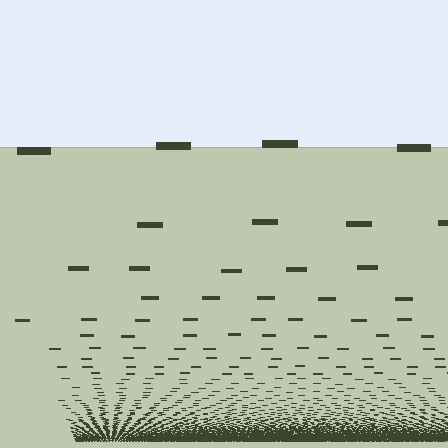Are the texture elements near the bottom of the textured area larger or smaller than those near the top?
Smaller. The gradient is inverted — elements near the bottom are smaller and denser.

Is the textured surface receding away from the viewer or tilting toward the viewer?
The surface appears to tilt toward the viewer. Texture elements get larger and sparser toward the top.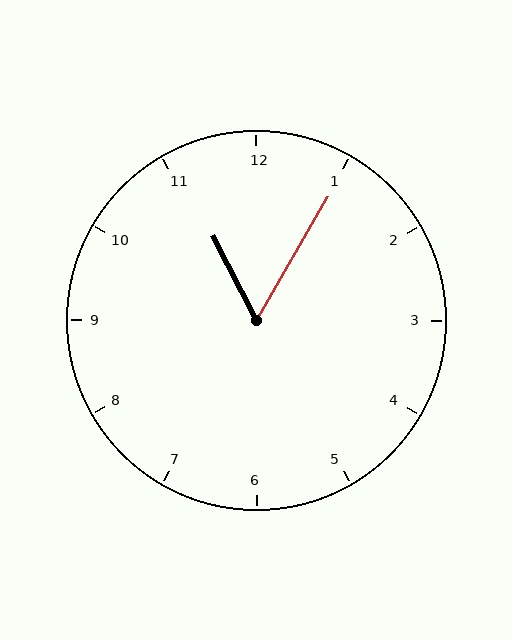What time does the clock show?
11:05.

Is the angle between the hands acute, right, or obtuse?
It is acute.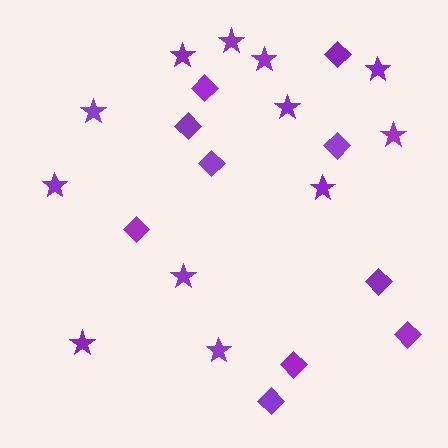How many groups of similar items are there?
There are 2 groups: one group of stars (12) and one group of diamonds (10).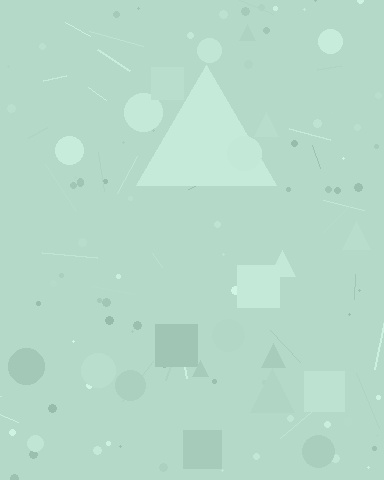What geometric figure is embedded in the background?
A triangle is embedded in the background.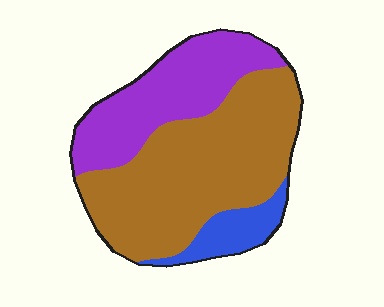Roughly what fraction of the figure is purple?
Purple takes up about one third (1/3) of the figure.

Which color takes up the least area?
Blue, at roughly 10%.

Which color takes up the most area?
Brown, at roughly 60%.